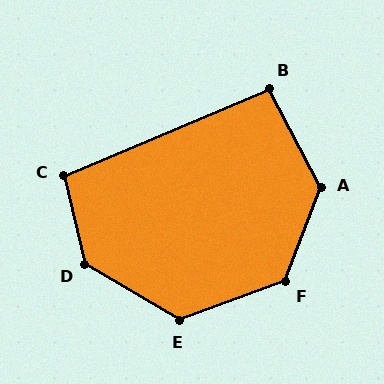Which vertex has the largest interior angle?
D, at approximately 134 degrees.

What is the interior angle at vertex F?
Approximately 131 degrees (obtuse).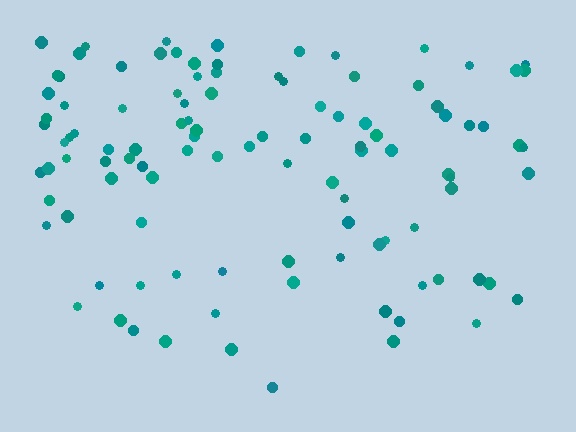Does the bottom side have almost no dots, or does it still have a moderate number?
Still a moderate number, just noticeably fewer than the top.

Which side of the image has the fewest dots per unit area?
The bottom.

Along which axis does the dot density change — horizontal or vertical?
Vertical.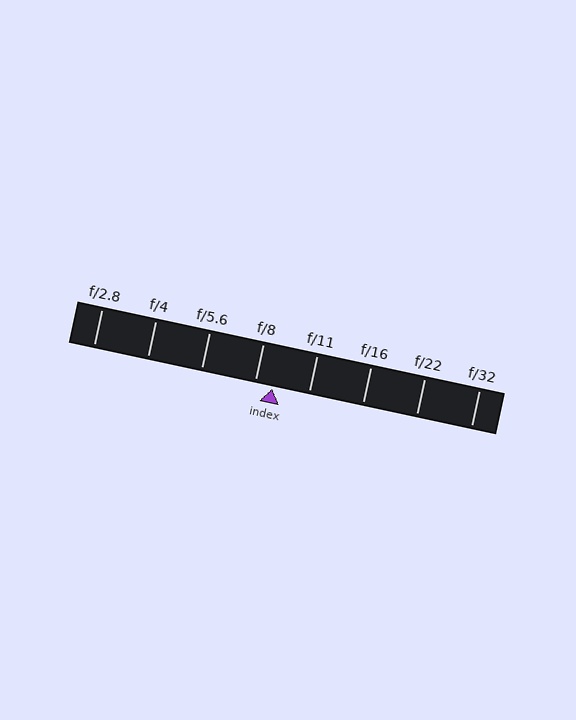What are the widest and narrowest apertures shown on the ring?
The widest aperture shown is f/2.8 and the narrowest is f/32.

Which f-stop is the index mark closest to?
The index mark is closest to f/8.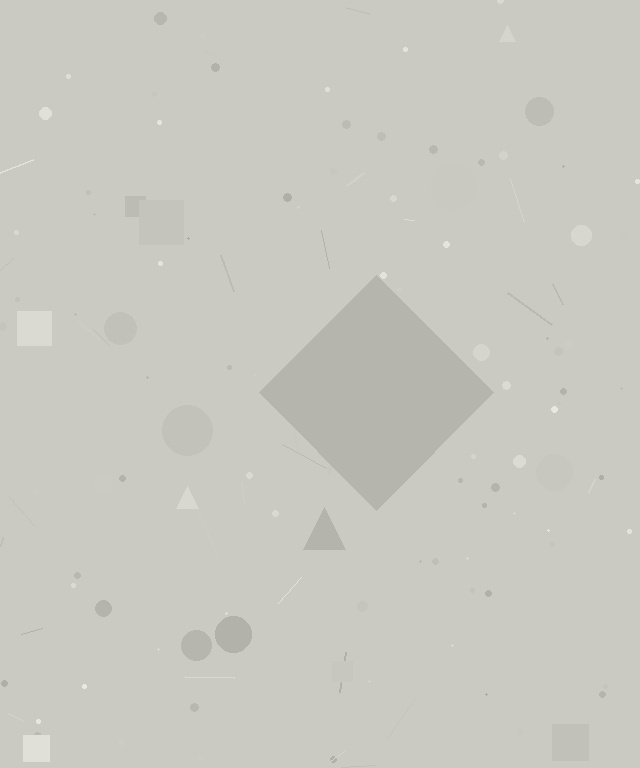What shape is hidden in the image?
A diamond is hidden in the image.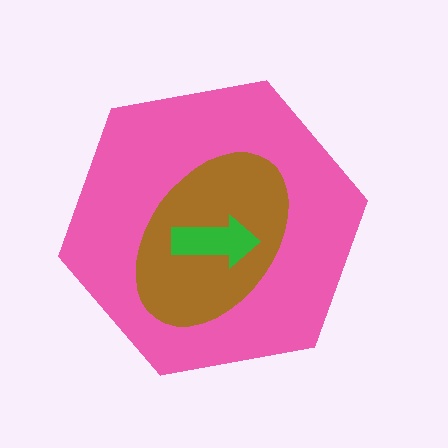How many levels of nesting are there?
3.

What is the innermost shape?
The green arrow.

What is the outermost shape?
The pink hexagon.